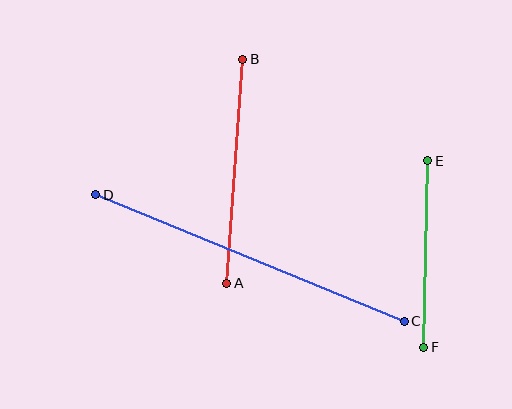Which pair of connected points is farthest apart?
Points C and D are farthest apart.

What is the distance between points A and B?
The distance is approximately 225 pixels.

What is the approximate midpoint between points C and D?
The midpoint is at approximately (250, 258) pixels.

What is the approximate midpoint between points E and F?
The midpoint is at approximately (426, 254) pixels.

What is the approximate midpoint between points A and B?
The midpoint is at approximately (235, 171) pixels.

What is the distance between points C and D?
The distance is approximately 333 pixels.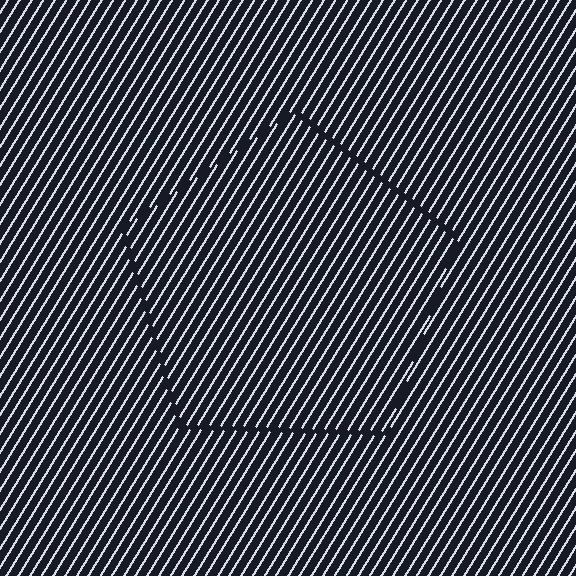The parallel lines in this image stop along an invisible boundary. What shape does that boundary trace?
An illusory pentagon. The interior of the shape contains the same grating, shifted by half a period — the contour is defined by the phase discontinuity where line-ends from the inner and outer gratings abut.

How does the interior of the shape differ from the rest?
The interior of the shape contains the same grating, shifted by half a period — the contour is defined by the phase discontinuity where line-ends from the inner and outer gratings abut.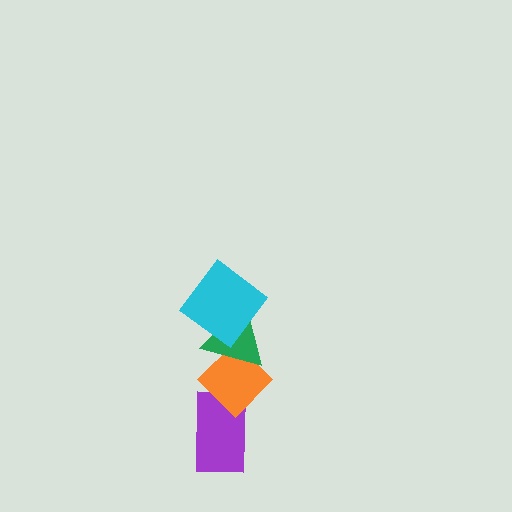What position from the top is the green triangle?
The green triangle is 2nd from the top.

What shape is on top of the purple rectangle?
The orange diamond is on top of the purple rectangle.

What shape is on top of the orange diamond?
The green triangle is on top of the orange diamond.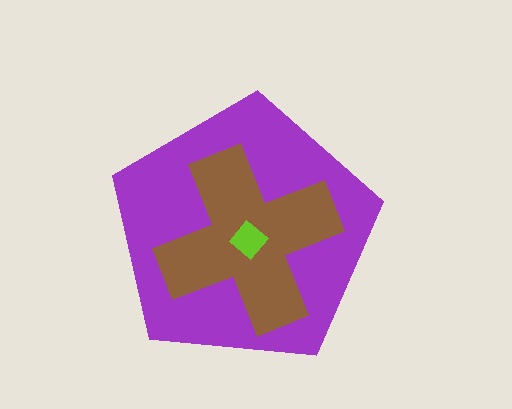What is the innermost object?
The lime diamond.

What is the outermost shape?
The purple pentagon.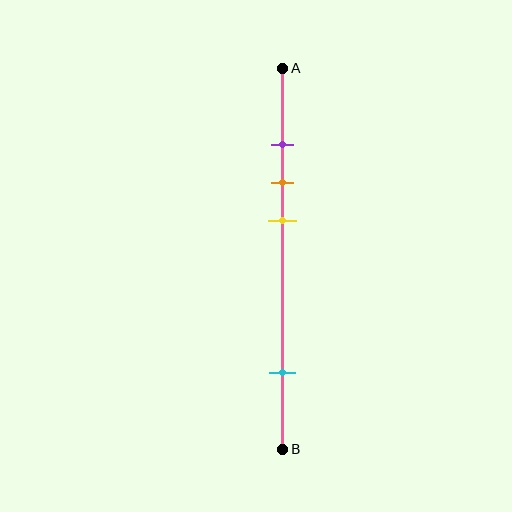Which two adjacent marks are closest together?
The purple and orange marks are the closest adjacent pair.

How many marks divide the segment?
There are 4 marks dividing the segment.